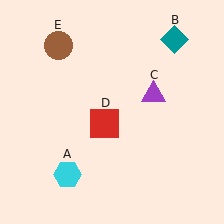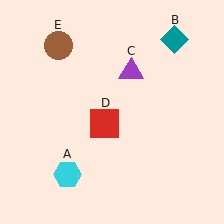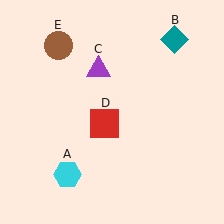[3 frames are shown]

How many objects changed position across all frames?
1 object changed position: purple triangle (object C).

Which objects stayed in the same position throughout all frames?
Cyan hexagon (object A) and teal diamond (object B) and red square (object D) and brown circle (object E) remained stationary.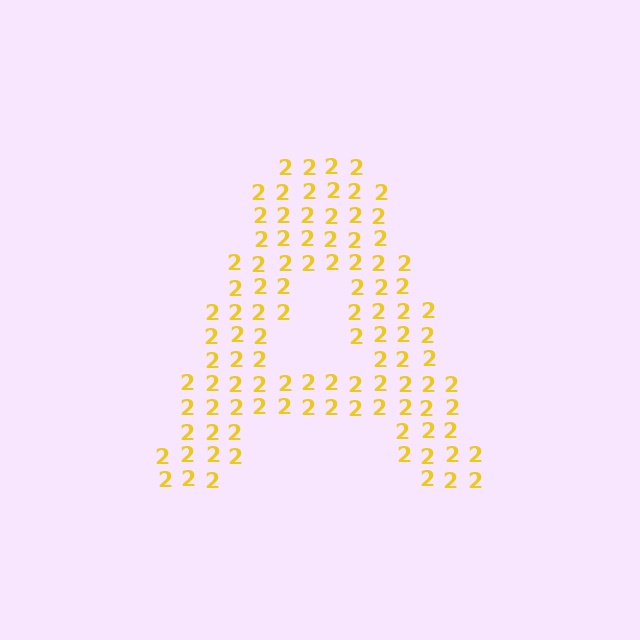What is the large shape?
The large shape is the letter A.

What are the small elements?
The small elements are digit 2's.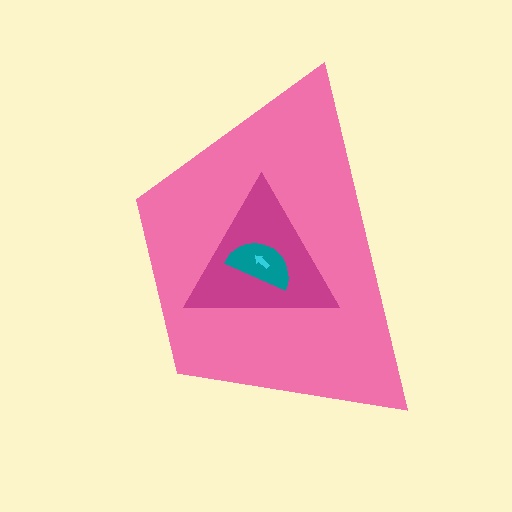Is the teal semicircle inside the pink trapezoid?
Yes.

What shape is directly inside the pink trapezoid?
The magenta triangle.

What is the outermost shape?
The pink trapezoid.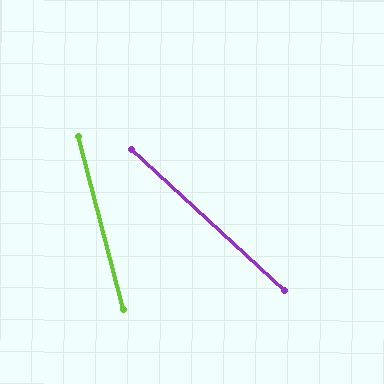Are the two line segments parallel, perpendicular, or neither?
Neither parallel nor perpendicular — they differ by about 33°.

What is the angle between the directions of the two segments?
Approximately 33 degrees.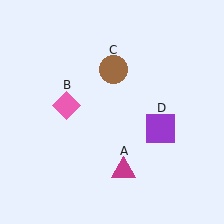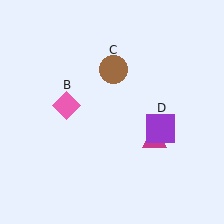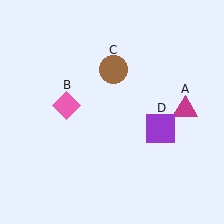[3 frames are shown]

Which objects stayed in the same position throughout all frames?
Pink diamond (object B) and brown circle (object C) and purple square (object D) remained stationary.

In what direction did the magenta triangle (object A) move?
The magenta triangle (object A) moved up and to the right.